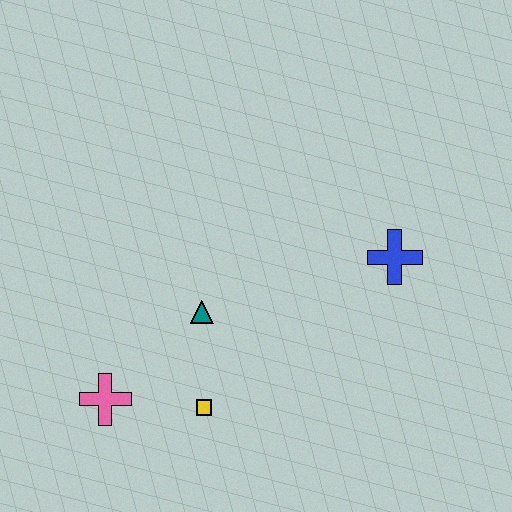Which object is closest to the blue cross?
The teal triangle is closest to the blue cross.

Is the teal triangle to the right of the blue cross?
No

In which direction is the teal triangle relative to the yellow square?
The teal triangle is above the yellow square.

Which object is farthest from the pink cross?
The blue cross is farthest from the pink cross.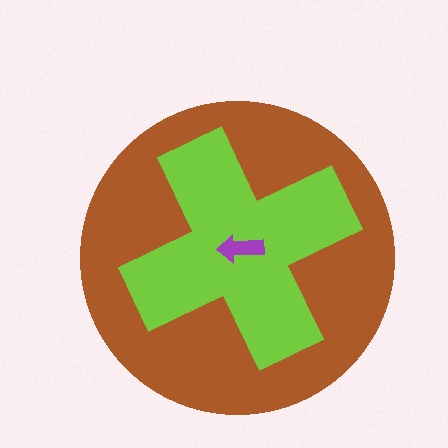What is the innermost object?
The purple arrow.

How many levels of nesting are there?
3.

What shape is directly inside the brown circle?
The lime cross.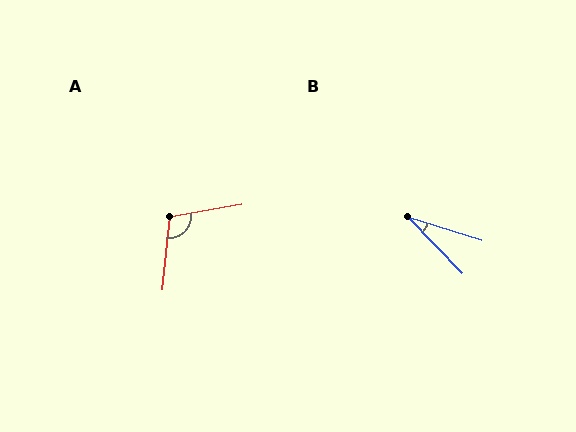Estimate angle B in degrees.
Approximately 29 degrees.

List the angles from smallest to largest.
B (29°), A (106°).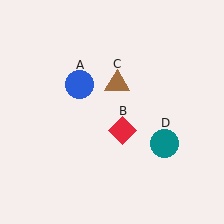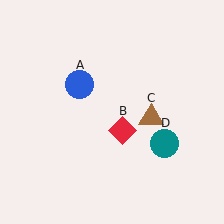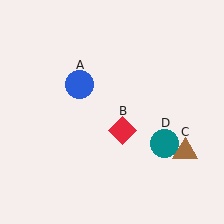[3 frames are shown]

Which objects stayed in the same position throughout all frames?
Blue circle (object A) and red diamond (object B) and teal circle (object D) remained stationary.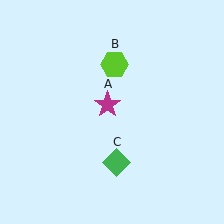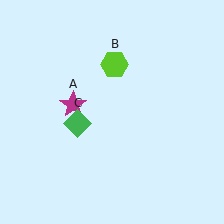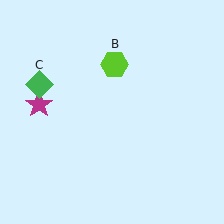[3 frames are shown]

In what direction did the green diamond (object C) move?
The green diamond (object C) moved up and to the left.